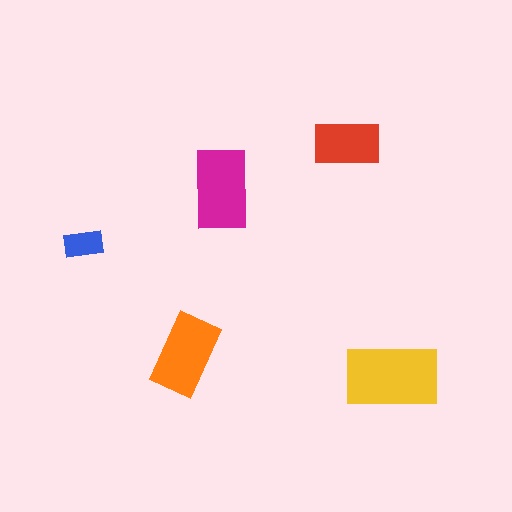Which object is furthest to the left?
The blue rectangle is leftmost.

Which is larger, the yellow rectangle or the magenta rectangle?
The yellow one.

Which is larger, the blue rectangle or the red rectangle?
The red one.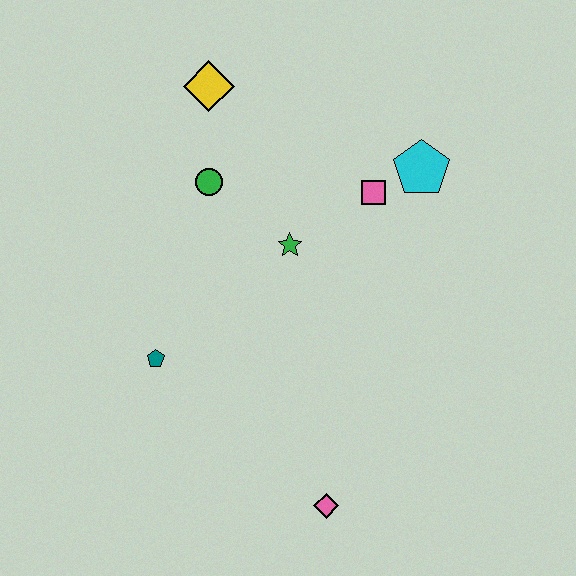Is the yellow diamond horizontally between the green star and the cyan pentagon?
No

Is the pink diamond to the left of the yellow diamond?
No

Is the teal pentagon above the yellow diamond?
No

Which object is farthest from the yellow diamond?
The pink diamond is farthest from the yellow diamond.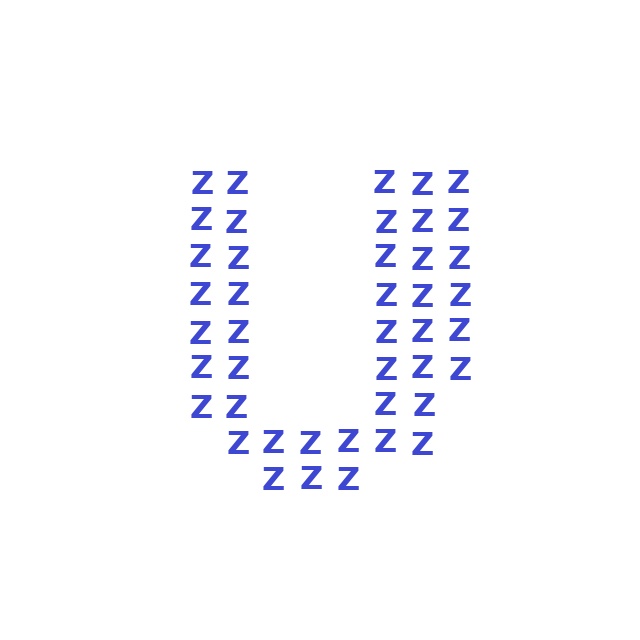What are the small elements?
The small elements are letter Z's.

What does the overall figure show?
The overall figure shows the letter U.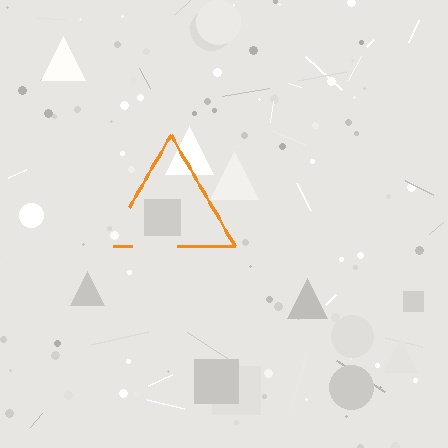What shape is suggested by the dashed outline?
The dashed outline suggests a triangle.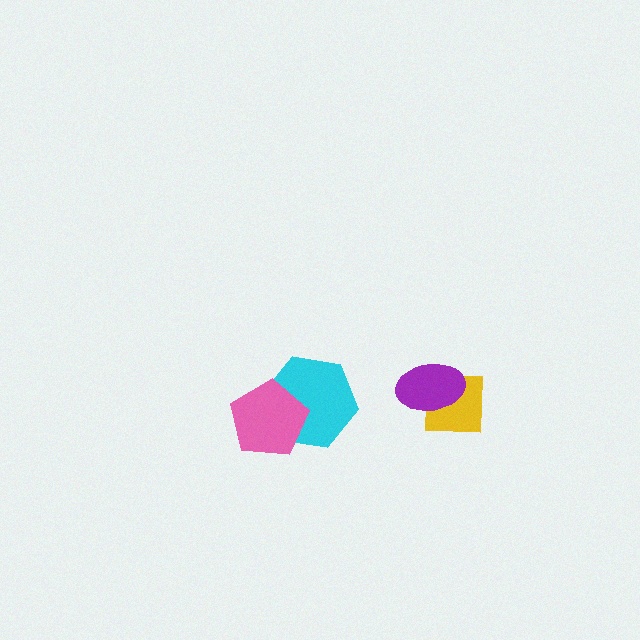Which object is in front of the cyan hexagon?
The pink pentagon is in front of the cyan hexagon.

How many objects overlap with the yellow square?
1 object overlaps with the yellow square.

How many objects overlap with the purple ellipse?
1 object overlaps with the purple ellipse.